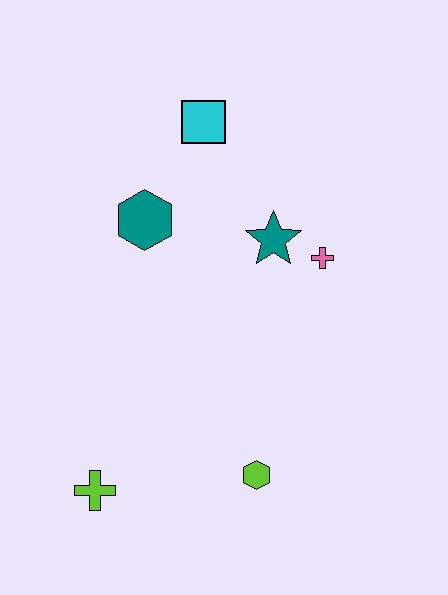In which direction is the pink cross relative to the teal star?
The pink cross is to the right of the teal star.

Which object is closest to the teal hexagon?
The cyan square is closest to the teal hexagon.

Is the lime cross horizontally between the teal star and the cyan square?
No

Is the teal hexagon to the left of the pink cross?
Yes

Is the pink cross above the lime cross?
Yes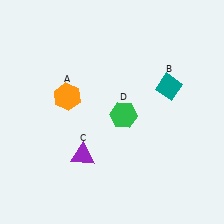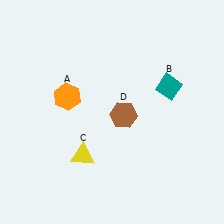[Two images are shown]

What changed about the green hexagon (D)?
In Image 1, D is green. In Image 2, it changed to brown.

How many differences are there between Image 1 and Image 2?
There are 2 differences between the two images.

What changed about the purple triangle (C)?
In Image 1, C is purple. In Image 2, it changed to yellow.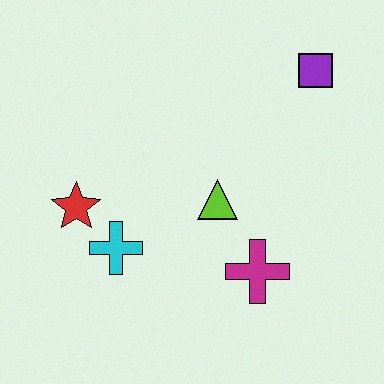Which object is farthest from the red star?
The purple square is farthest from the red star.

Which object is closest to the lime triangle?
The magenta cross is closest to the lime triangle.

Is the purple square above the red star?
Yes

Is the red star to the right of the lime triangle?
No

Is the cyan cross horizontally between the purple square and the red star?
Yes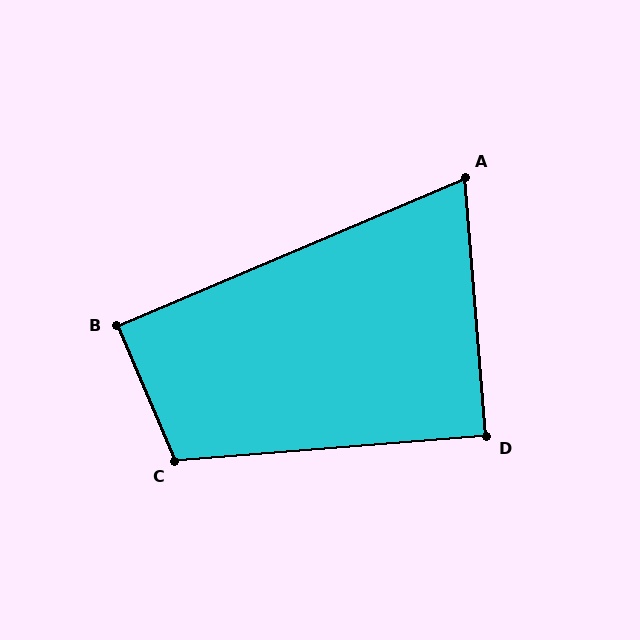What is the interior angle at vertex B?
Approximately 90 degrees (approximately right).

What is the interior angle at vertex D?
Approximately 90 degrees (approximately right).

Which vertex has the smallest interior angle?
A, at approximately 72 degrees.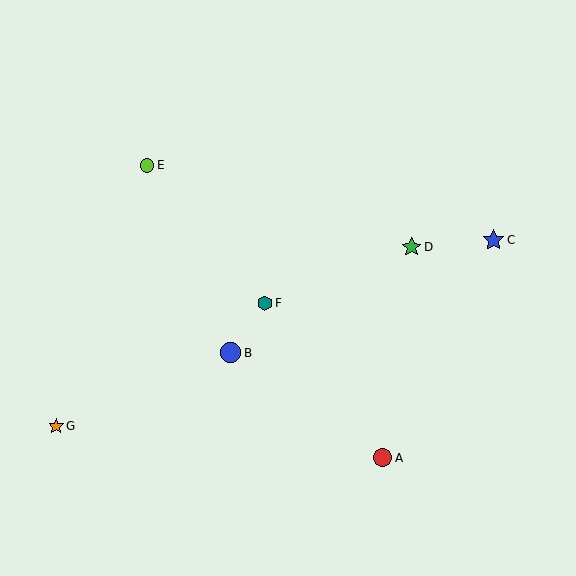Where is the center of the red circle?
The center of the red circle is at (383, 458).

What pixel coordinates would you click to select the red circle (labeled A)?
Click at (383, 458) to select the red circle A.